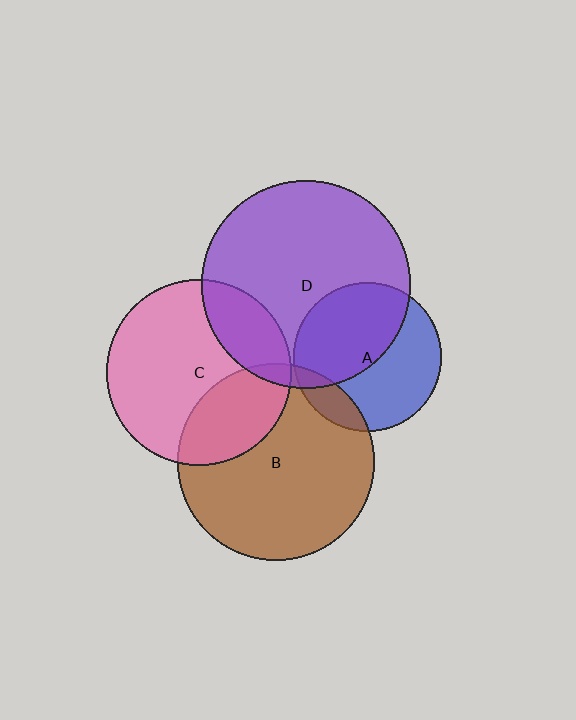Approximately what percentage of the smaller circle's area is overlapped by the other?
Approximately 20%.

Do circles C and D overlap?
Yes.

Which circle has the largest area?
Circle D (purple).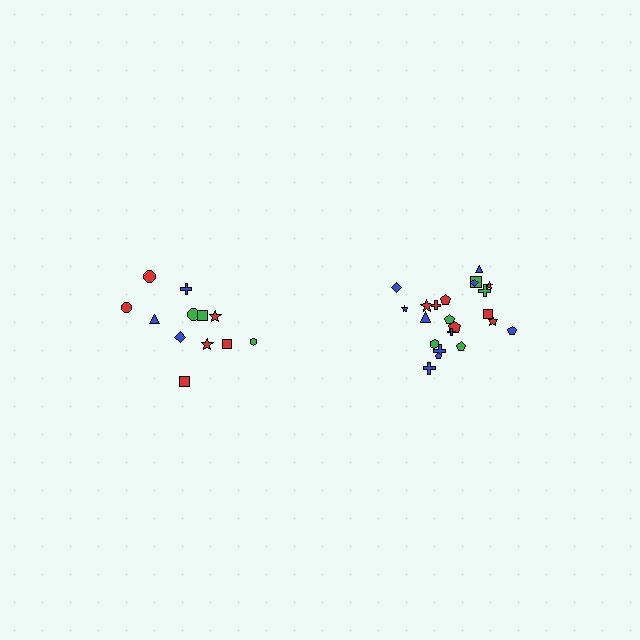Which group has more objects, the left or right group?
The right group.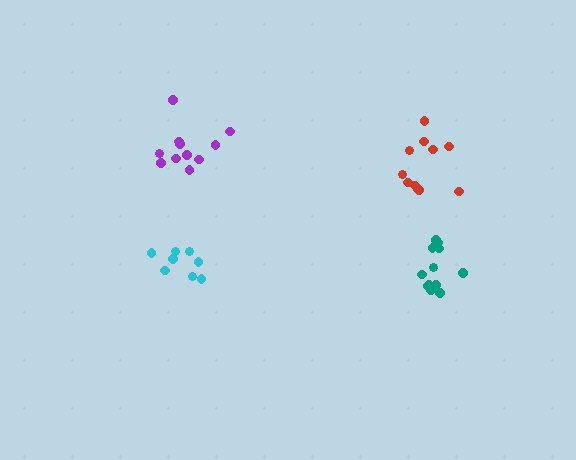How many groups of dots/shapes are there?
There are 4 groups.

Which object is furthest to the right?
The teal cluster is rightmost.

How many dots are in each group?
Group 1: 11 dots, Group 2: 12 dots, Group 3: 11 dots, Group 4: 8 dots (42 total).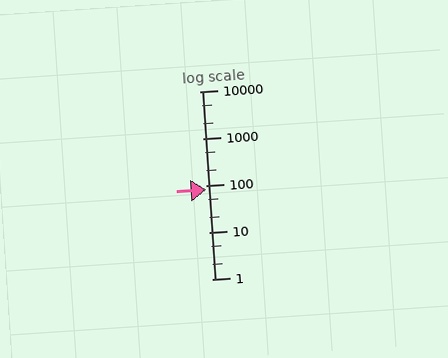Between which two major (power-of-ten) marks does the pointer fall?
The pointer is between 10 and 100.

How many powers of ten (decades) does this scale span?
The scale spans 4 decades, from 1 to 10000.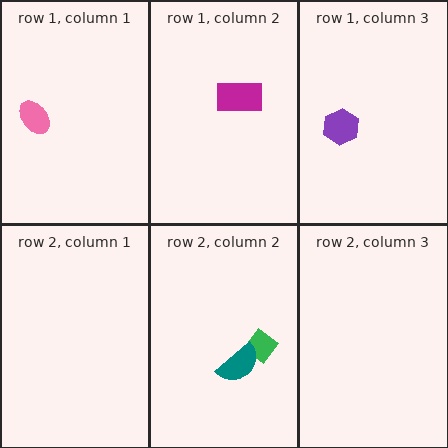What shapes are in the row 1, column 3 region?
The purple hexagon.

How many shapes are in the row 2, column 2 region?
2.